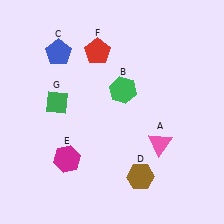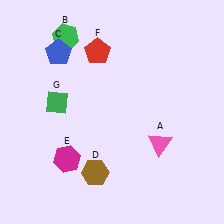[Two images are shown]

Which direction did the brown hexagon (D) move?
The brown hexagon (D) moved left.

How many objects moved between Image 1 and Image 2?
2 objects moved between the two images.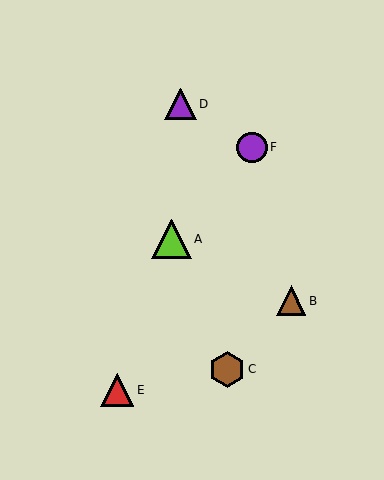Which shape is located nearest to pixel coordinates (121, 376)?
The red triangle (labeled E) at (117, 390) is nearest to that location.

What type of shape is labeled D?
Shape D is a purple triangle.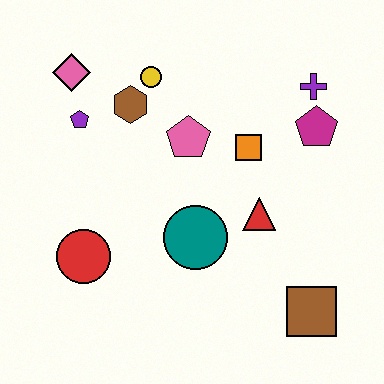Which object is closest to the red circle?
The teal circle is closest to the red circle.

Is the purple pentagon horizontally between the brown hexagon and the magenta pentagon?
No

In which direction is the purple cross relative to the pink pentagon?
The purple cross is to the right of the pink pentagon.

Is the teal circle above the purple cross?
No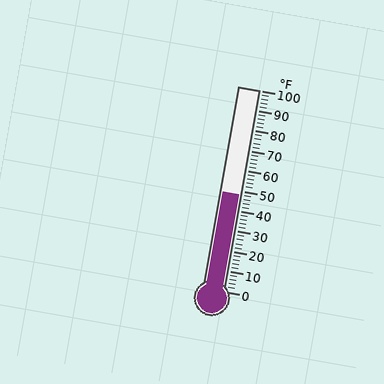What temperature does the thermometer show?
The thermometer shows approximately 48°F.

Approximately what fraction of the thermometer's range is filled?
The thermometer is filled to approximately 50% of its range.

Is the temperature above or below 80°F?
The temperature is below 80°F.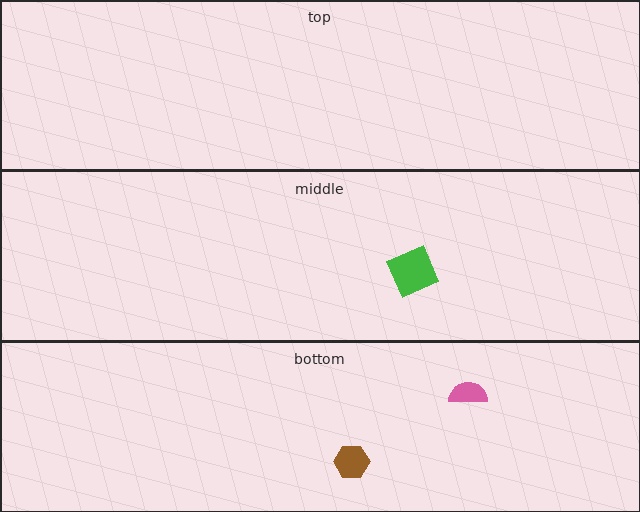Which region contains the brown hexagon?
The bottom region.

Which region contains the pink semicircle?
The bottom region.